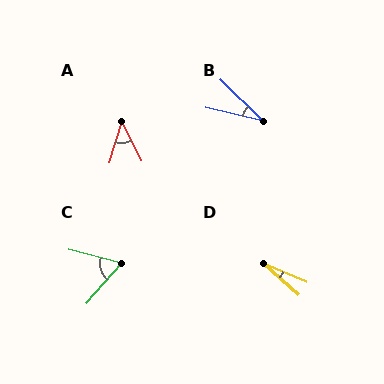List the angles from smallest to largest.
D (19°), B (32°), A (44°), C (63°).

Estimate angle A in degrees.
Approximately 44 degrees.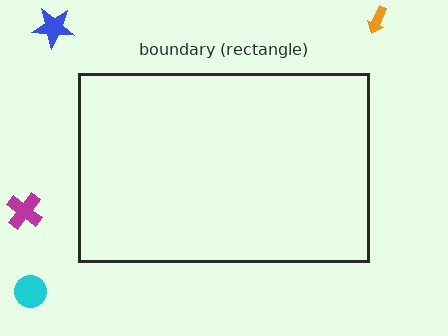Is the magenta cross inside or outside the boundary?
Outside.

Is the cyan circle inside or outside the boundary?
Outside.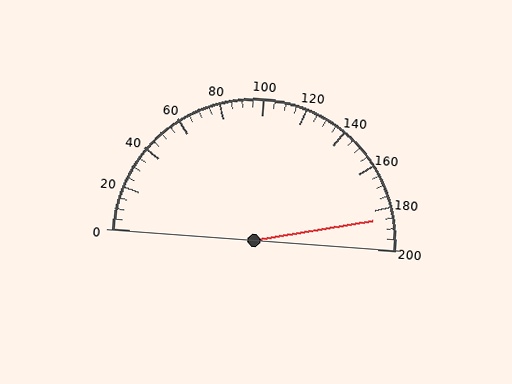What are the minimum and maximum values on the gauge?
The gauge ranges from 0 to 200.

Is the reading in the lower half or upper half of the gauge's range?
The reading is in the upper half of the range (0 to 200).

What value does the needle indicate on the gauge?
The needle indicates approximately 185.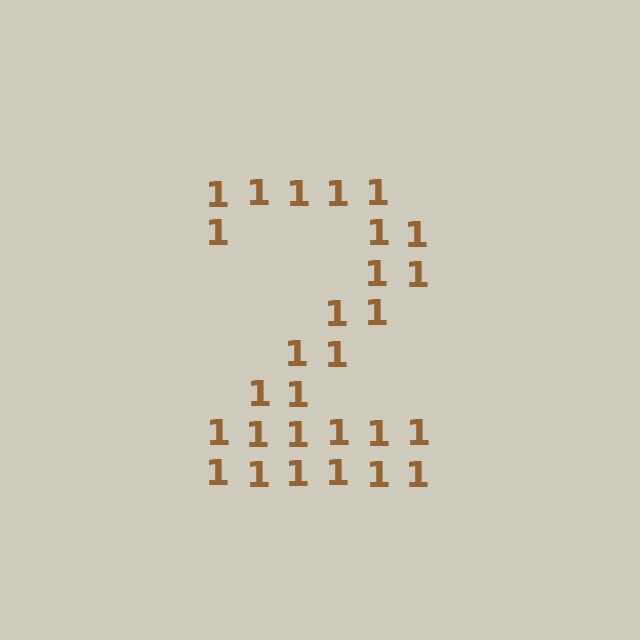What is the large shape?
The large shape is the digit 2.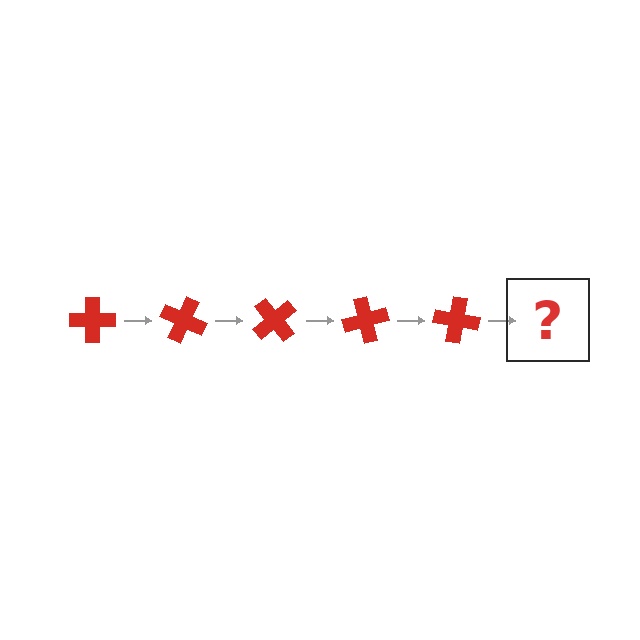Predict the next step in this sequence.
The next step is a red cross rotated 125 degrees.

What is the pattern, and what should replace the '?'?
The pattern is that the cross rotates 25 degrees each step. The '?' should be a red cross rotated 125 degrees.